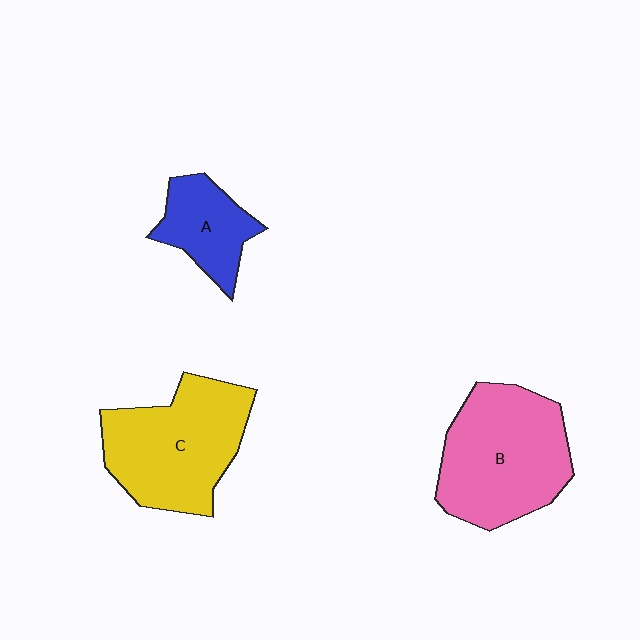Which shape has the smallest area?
Shape A (blue).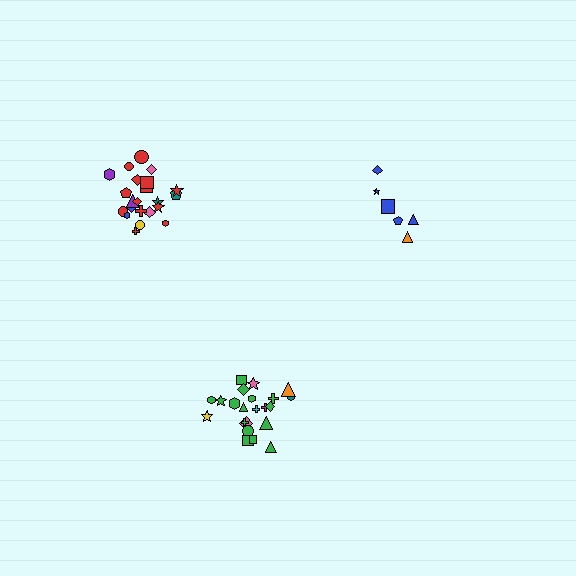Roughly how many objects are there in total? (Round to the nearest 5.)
Roughly 50 objects in total.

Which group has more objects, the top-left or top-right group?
The top-left group.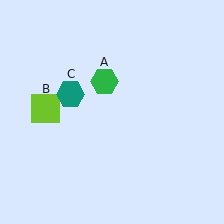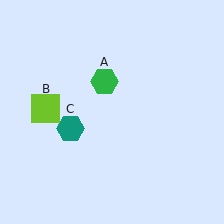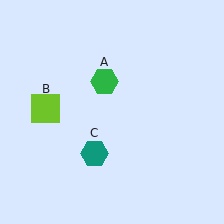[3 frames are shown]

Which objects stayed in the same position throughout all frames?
Green hexagon (object A) and lime square (object B) remained stationary.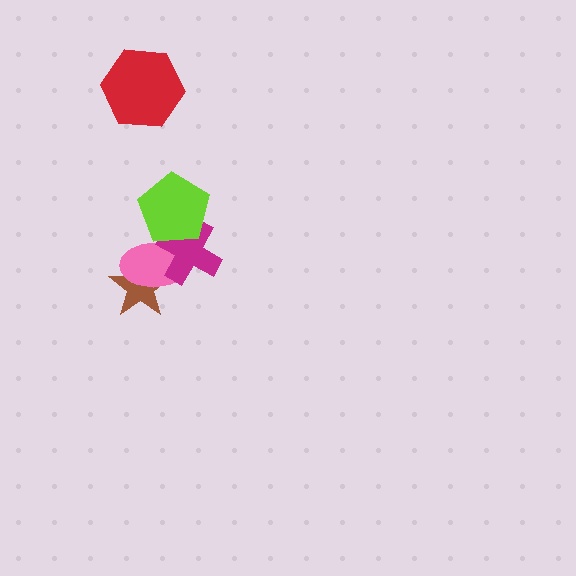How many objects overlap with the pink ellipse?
3 objects overlap with the pink ellipse.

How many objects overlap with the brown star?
1 object overlaps with the brown star.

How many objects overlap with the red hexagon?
0 objects overlap with the red hexagon.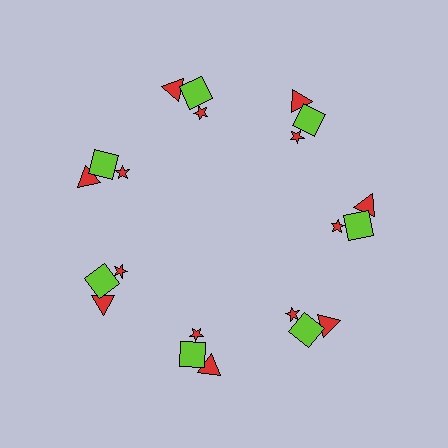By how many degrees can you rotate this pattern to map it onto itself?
The pattern maps onto itself every 51 degrees of rotation.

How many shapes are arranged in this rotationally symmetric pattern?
There are 21 shapes, arranged in 7 groups of 3.